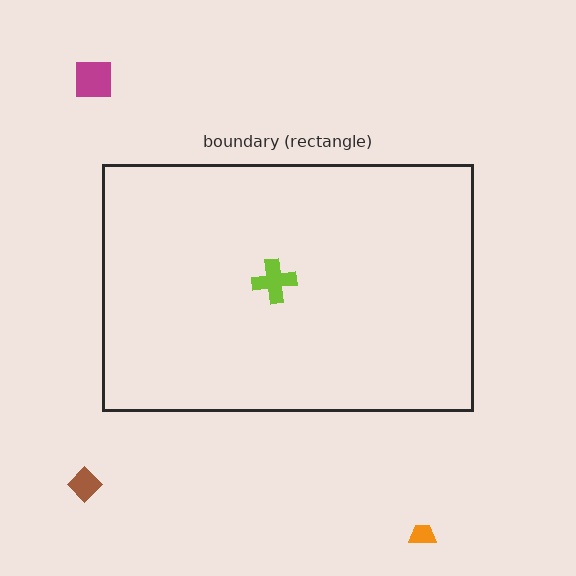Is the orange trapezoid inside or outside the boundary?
Outside.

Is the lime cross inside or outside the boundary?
Inside.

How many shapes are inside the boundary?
1 inside, 3 outside.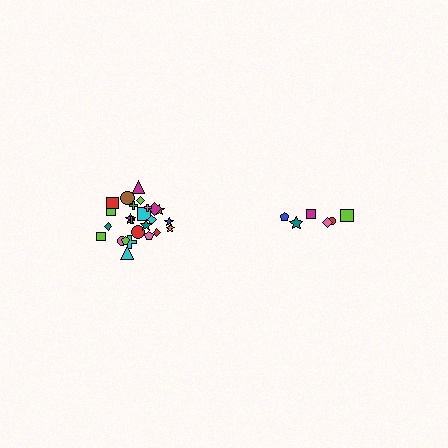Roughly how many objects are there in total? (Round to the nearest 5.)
Roughly 30 objects in total.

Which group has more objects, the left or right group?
The left group.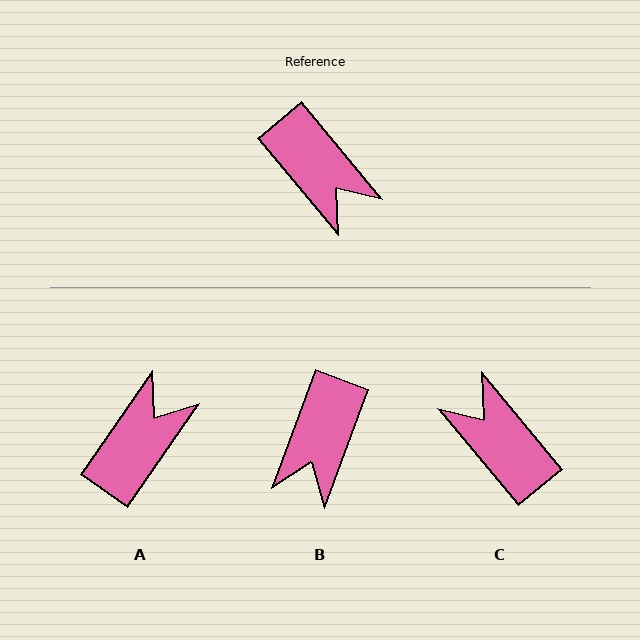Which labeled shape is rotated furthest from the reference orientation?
C, about 180 degrees away.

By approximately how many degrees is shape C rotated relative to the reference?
Approximately 180 degrees clockwise.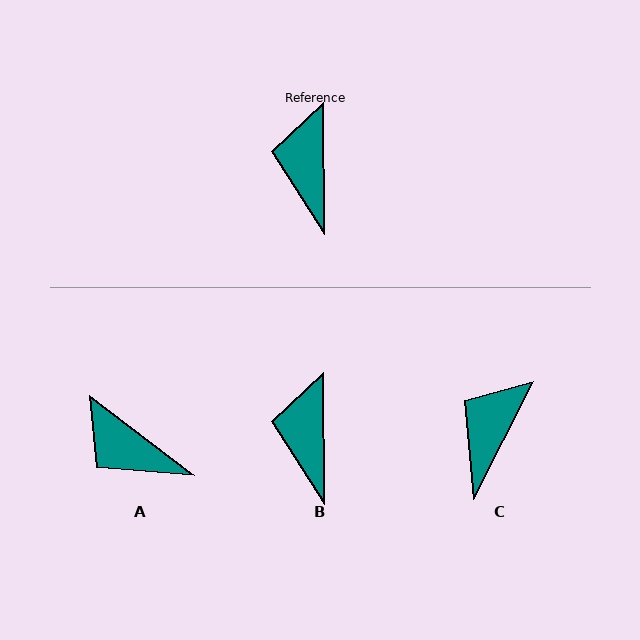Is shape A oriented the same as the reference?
No, it is off by about 53 degrees.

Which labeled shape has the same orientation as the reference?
B.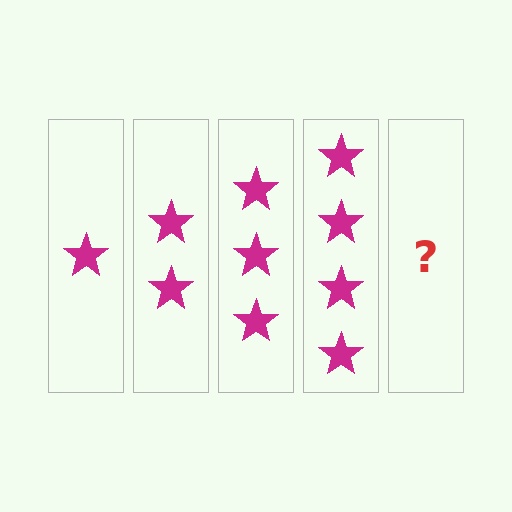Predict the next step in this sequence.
The next step is 5 stars.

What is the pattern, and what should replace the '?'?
The pattern is that each step adds one more star. The '?' should be 5 stars.